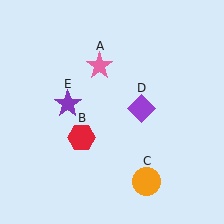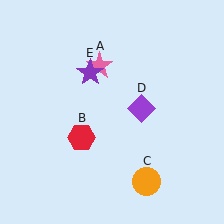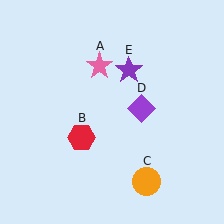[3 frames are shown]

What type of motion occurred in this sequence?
The purple star (object E) rotated clockwise around the center of the scene.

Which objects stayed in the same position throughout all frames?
Pink star (object A) and red hexagon (object B) and orange circle (object C) and purple diamond (object D) remained stationary.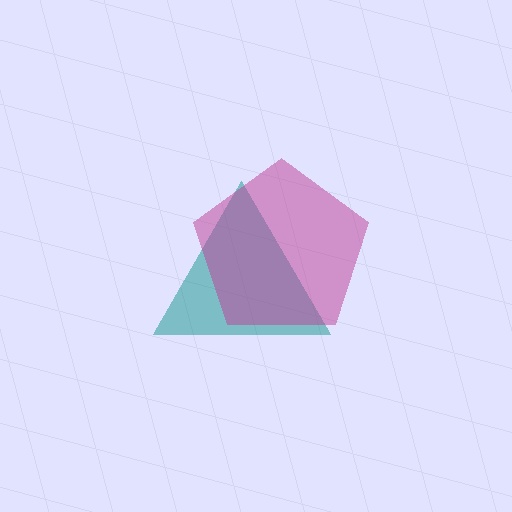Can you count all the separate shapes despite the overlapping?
Yes, there are 2 separate shapes.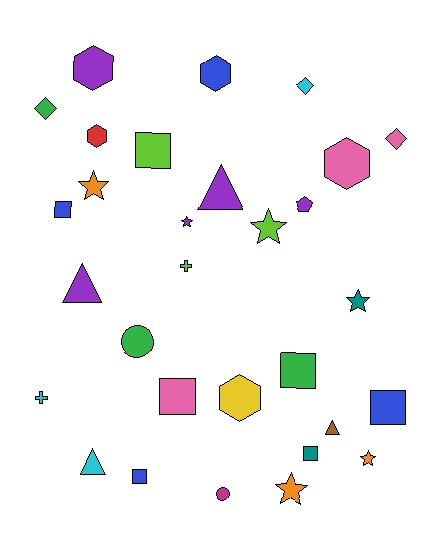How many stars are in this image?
There are 6 stars.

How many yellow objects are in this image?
There is 1 yellow object.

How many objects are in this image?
There are 30 objects.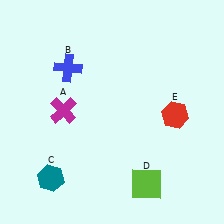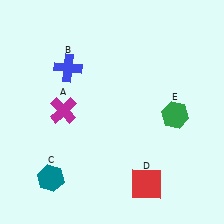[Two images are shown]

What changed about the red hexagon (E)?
In Image 1, E is red. In Image 2, it changed to green.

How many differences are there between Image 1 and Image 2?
There are 2 differences between the two images.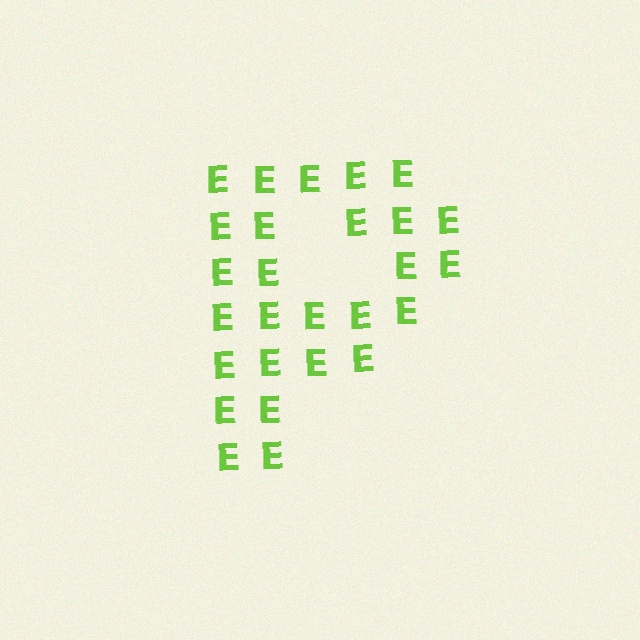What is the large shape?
The large shape is the letter P.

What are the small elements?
The small elements are letter E's.